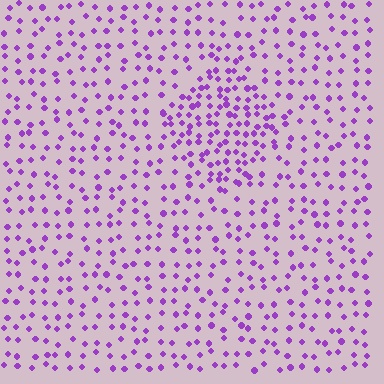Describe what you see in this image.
The image contains small purple elements arranged at two different densities. A diamond-shaped region is visible where the elements are more densely packed than the surrounding area.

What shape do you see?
I see a diamond.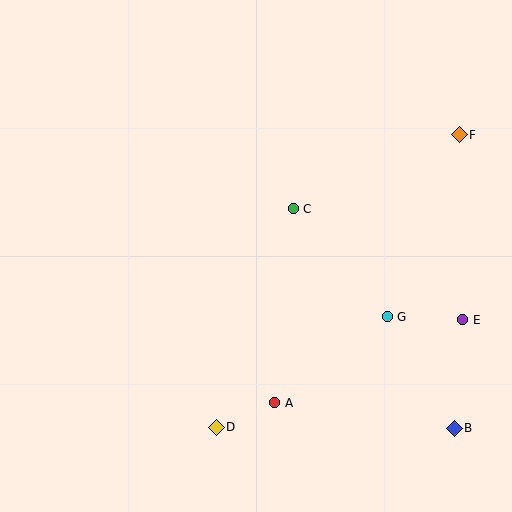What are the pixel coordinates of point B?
Point B is at (454, 428).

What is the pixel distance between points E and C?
The distance between E and C is 202 pixels.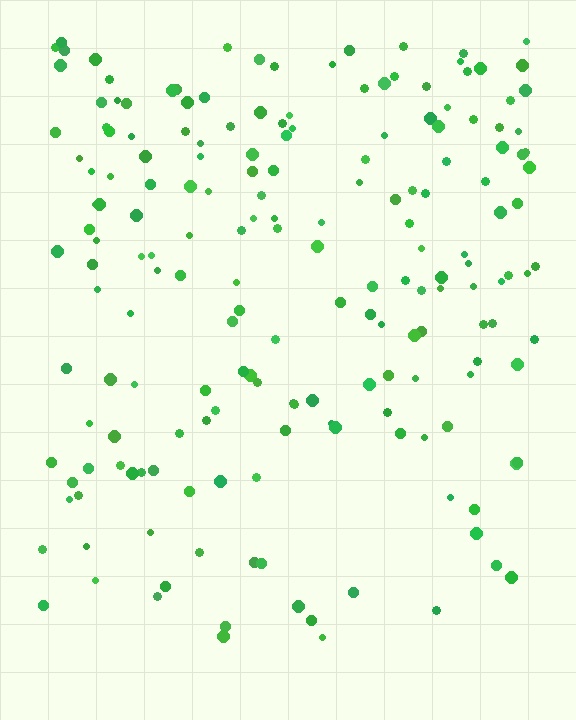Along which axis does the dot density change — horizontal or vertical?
Vertical.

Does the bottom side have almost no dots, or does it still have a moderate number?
Still a moderate number, just noticeably fewer than the top.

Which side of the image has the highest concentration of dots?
The top.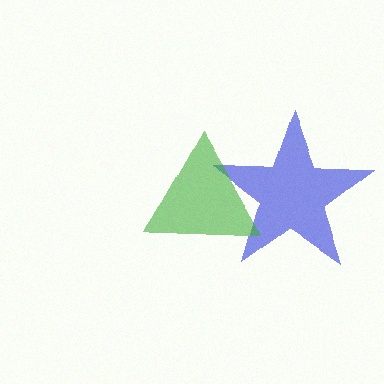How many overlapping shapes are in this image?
There are 2 overlapping shapes in the image.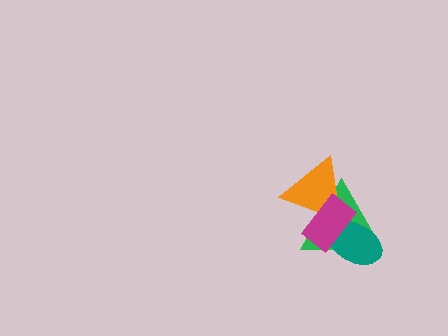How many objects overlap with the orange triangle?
2 objects overlap with the orange triangle.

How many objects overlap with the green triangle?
3 objects overlap with the green triangle.